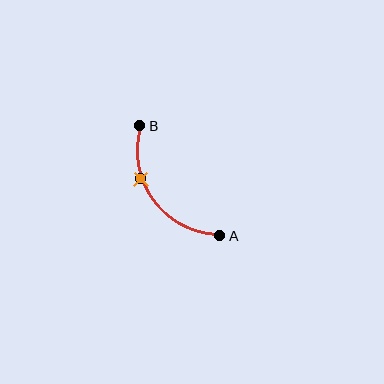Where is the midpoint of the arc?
The arc midpoint is the point on the curve farthest from the straight line joining A and B. It sits below and to the left of that line.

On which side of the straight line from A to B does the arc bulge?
The arc bulges below and to the left of the straight line connecting A and B.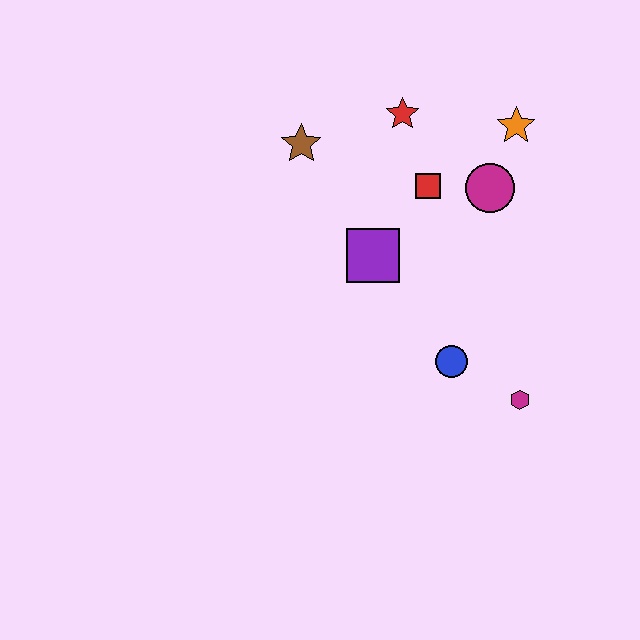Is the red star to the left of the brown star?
No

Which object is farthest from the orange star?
The magenta hexagon is farthest from the orange star.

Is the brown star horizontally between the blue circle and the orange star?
No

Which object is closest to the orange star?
The magenta circle is closest to the orange star.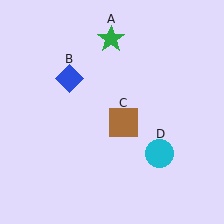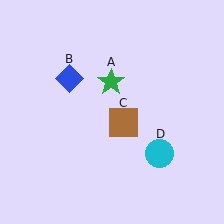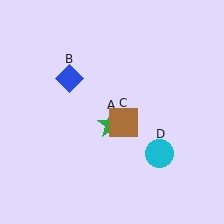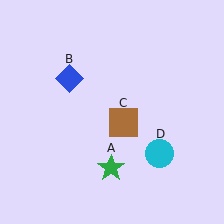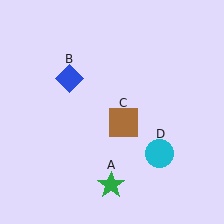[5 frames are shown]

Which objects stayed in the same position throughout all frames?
Blue diamond (object B) and brown square (object C) and cyan circle (object D) remained stationary.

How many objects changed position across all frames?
1 object changed position: green star (object A).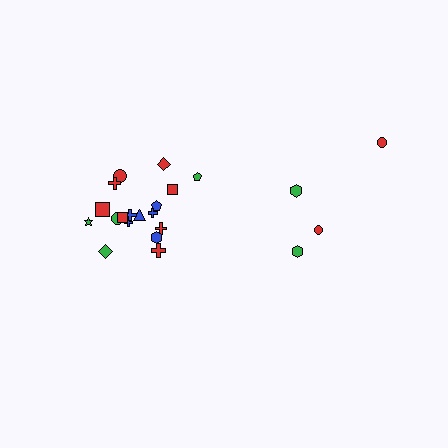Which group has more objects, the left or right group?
The left group.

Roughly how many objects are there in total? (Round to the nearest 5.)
Roughly 20 objects in total.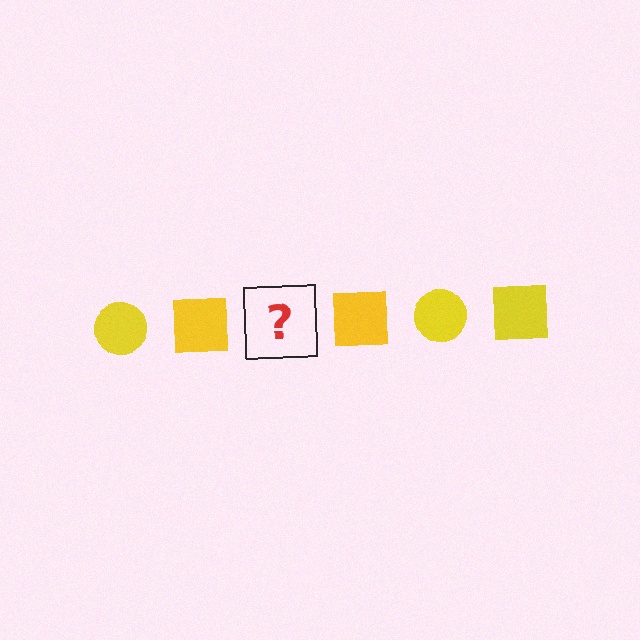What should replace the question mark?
The question mark should be replaced with a yellow circle.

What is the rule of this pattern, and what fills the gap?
The rule is that the pattern cycles through circle, square shapes in yellow. The gap should be filled with a yellow circle.